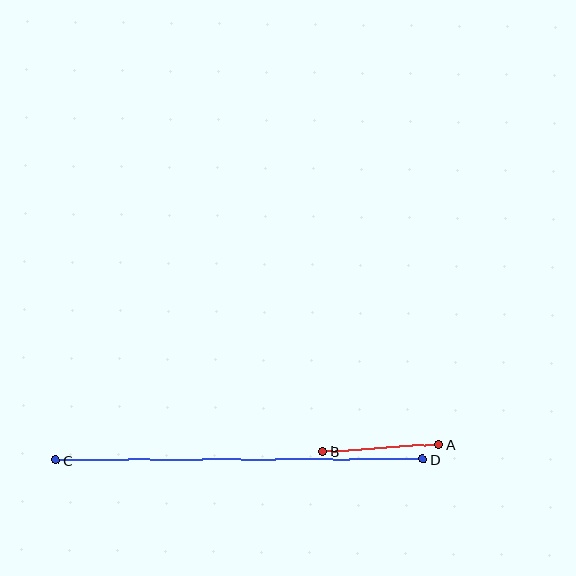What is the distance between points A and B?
The distance is approximately 116 pixels.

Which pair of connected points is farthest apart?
Points C and D are farthest apart.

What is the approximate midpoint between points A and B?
The midpoint is at approximately (381, 448) pixels.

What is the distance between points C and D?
The distance is approximately 367 pixels.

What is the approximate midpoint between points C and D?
The midpoint is at approximately (239, 460) pixels.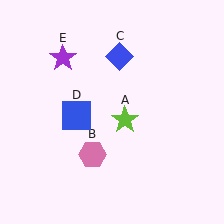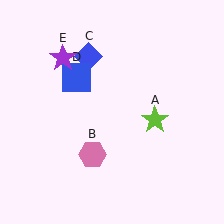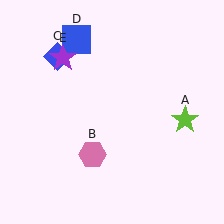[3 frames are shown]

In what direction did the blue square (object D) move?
The blue square (object D) moved up.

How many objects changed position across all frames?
3 objects changed position: lime star (object A), blue diamond (object C), blue square (object D).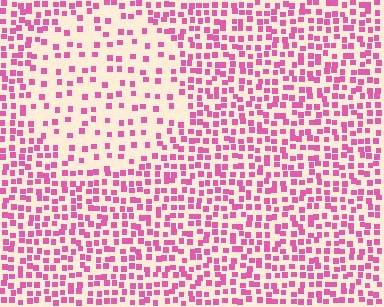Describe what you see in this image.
The image contains small pink elements arranged at two different densities. A circle-shaped region is visible where the elements are less densely packed than the surrounding area.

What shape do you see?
I see a circle.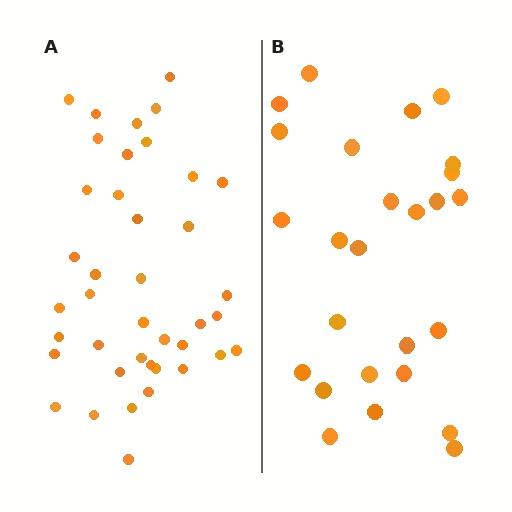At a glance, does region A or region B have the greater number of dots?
Region A (the left region) has more dots.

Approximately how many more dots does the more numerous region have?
Region A has approximately 15 more dots than region B.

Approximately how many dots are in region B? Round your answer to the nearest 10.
About 30 dots. (The exact count is 26, which rounds to 30.)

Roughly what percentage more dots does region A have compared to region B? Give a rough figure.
About 55% more.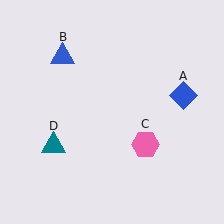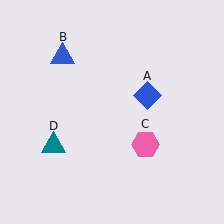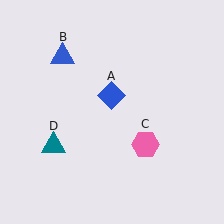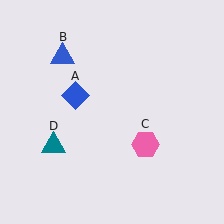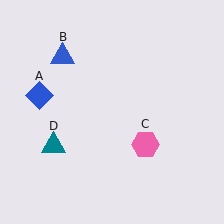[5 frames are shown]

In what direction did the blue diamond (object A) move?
The blue diamond (object A) moved left.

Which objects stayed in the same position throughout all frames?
Blue triangle (object B) and pink hexagon (object C) and teal triangle (object D) remained stationary.